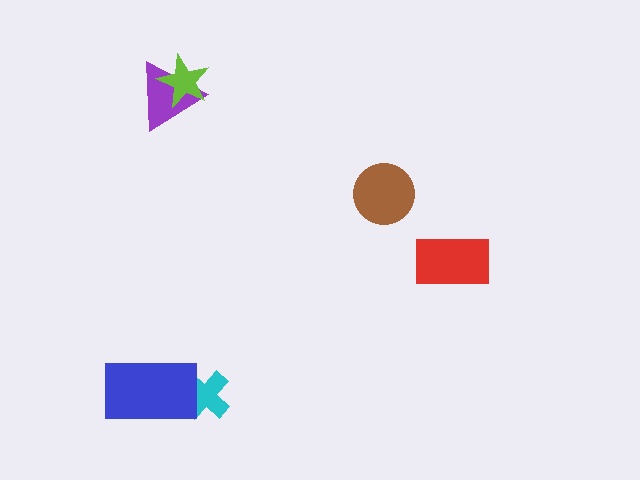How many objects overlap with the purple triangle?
1 object overlaps with the purple triangle.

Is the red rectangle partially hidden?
No, no other shape covers it.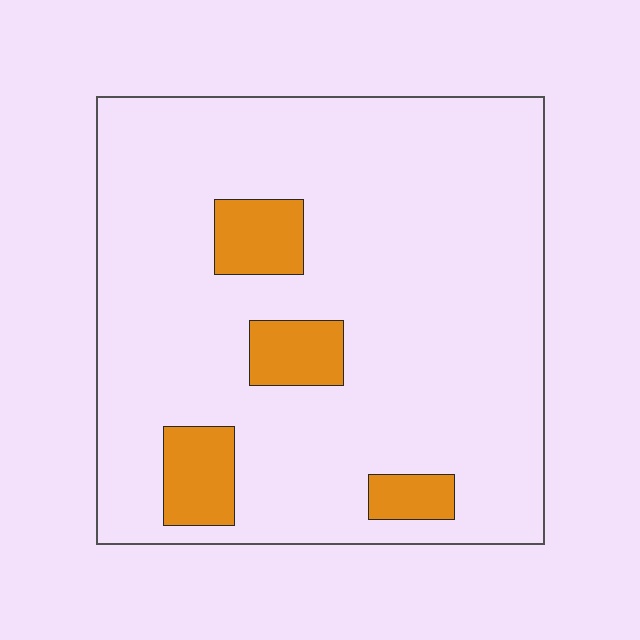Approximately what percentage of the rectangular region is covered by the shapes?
Approximately 10%.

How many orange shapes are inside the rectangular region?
4.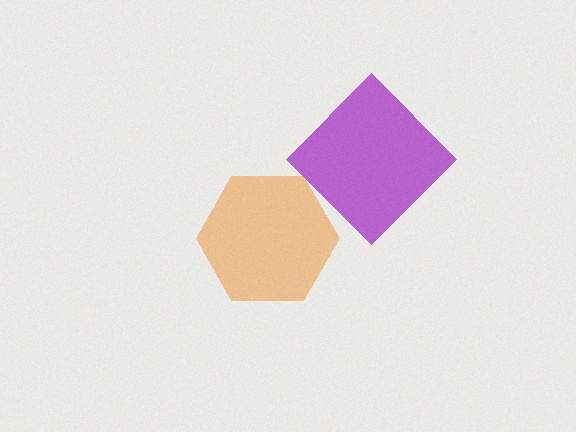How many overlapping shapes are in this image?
There are 2 overlapping shapes in the image.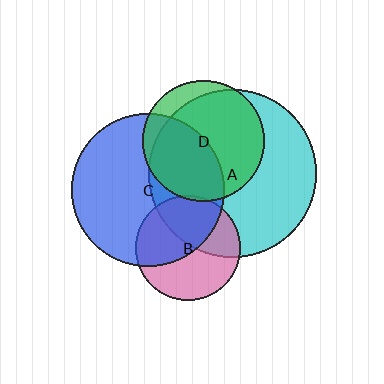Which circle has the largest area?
Circle A (cyan).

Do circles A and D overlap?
Yes.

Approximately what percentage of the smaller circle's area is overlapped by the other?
Approximately 85%.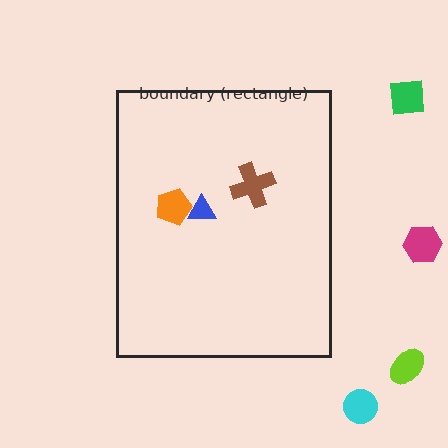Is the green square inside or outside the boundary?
Outside.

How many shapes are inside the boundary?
3 inside, 4 outside.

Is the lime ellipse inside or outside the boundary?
Outside.